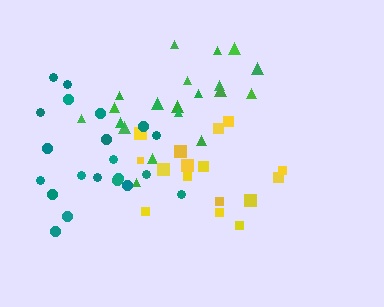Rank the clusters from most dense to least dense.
green, teal, yellow.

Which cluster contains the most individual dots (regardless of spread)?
Teal (21).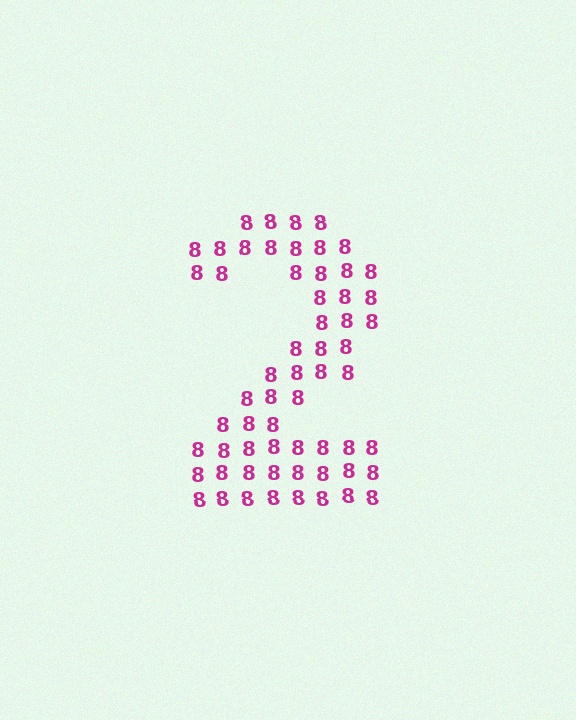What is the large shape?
The large shape is the digit 2.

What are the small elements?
The small elements are digit 8's.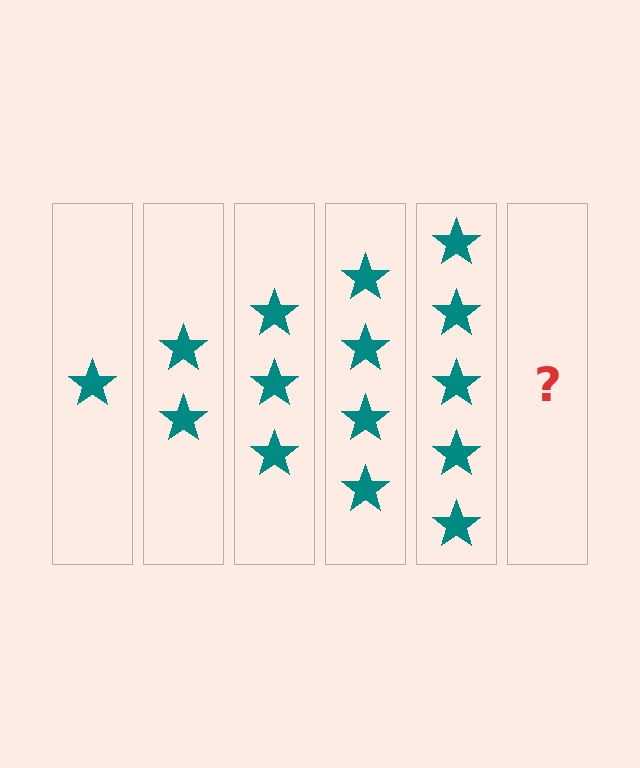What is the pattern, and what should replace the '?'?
The pattern is that each step adds one more star. The '?' should be 6 stars.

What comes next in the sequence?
The next element should be 6 stars.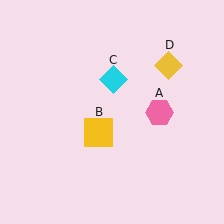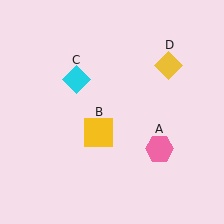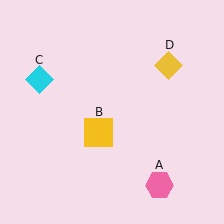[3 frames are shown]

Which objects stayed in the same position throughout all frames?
Yellow square (object B) and yellow diamond (object D) remained stationary.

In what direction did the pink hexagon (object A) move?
The pink hexagon (object A) moved down.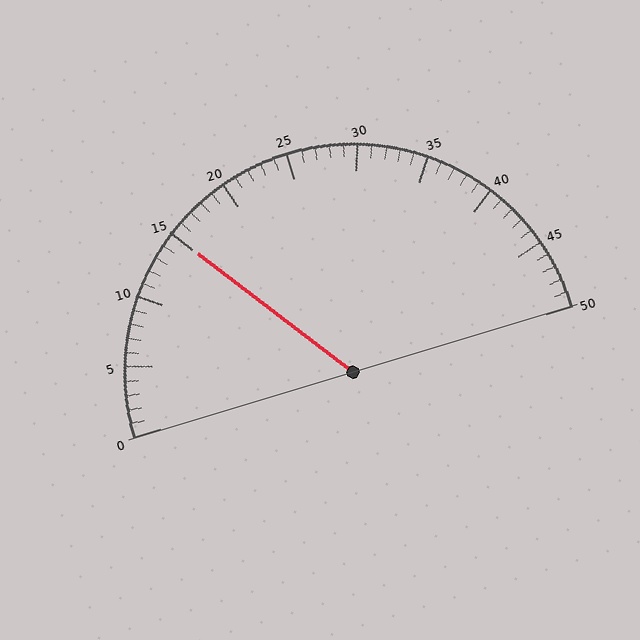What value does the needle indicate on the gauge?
The needle indicates approximately 15.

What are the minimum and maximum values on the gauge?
The gauge ranges from 0 to 50.